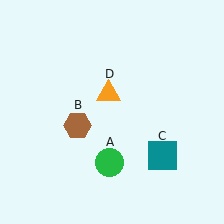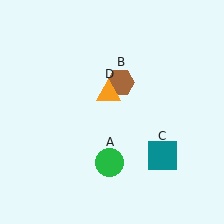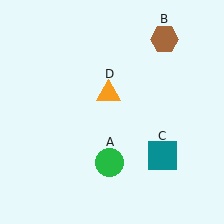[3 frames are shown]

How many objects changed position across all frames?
1 object changed position: brown hexagon (object B).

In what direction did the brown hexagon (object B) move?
The brown hexagon (object B) moved up and to the right.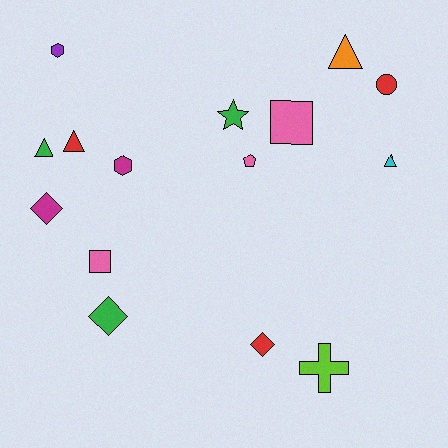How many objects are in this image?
There are 15 objects.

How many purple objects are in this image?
There is 1 purple object.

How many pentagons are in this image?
There is 1 pentagon.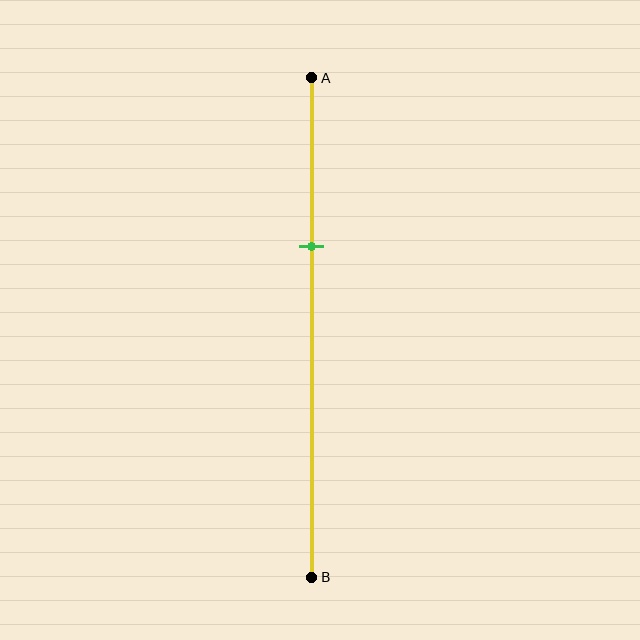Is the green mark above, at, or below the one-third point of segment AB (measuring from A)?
The green mark is approximately at the one-third point of segment AB.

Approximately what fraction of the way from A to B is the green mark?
The green mark is approximately 35% of the way from A to B.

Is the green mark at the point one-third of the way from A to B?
Yes, the mark is approximately at the one-third point.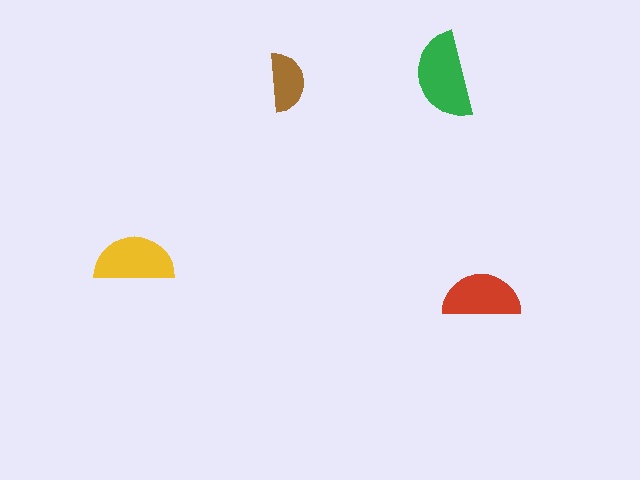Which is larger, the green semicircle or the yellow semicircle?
The green one.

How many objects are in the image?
There are 4 objects in the image.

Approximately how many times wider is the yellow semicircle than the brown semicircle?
About 1.5 times wider.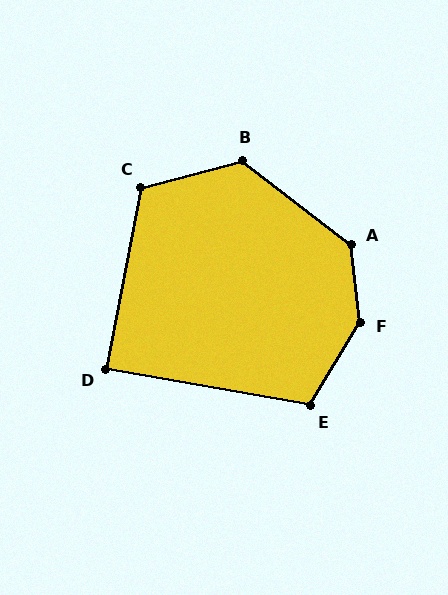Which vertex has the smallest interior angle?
D, at approximately 89 degrees.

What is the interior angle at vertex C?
Approximately 116 degrees (obtuse).